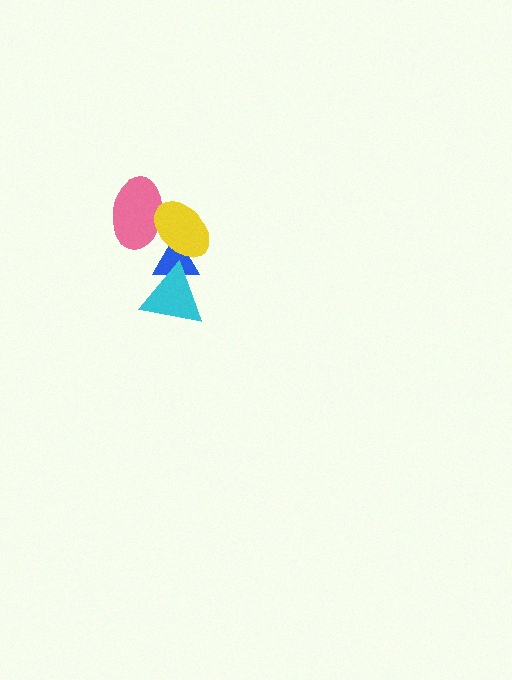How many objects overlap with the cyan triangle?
1 object overlaps with the cyan triangle.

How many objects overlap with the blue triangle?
2 objects overlap with the blue triangle.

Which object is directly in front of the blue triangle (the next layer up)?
The cyan triangle is directly in front of the blue triangle.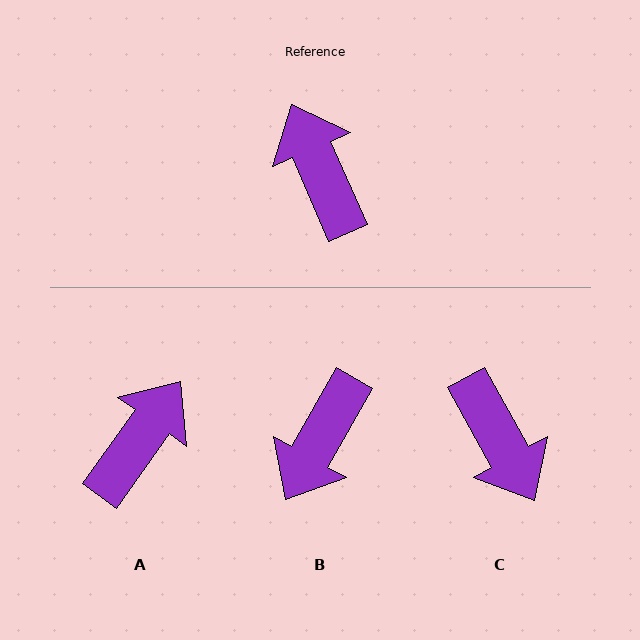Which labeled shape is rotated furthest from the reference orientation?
C, about 175 degrees away.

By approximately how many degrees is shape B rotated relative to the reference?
Approximately 127 degrees counter-clockwise.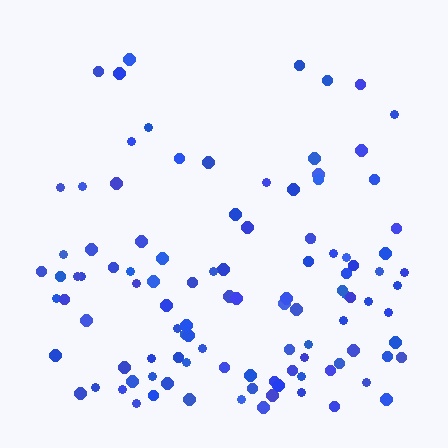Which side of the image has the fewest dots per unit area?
The top.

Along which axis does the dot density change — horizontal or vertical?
Vertical.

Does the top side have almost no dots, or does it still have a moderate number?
Still a moderate number, just noticeably fewer than the bottom.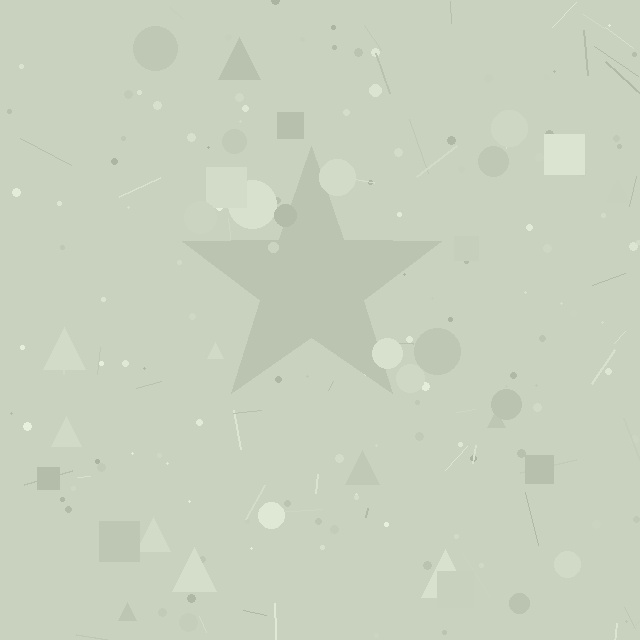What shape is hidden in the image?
A star is hidden in the image.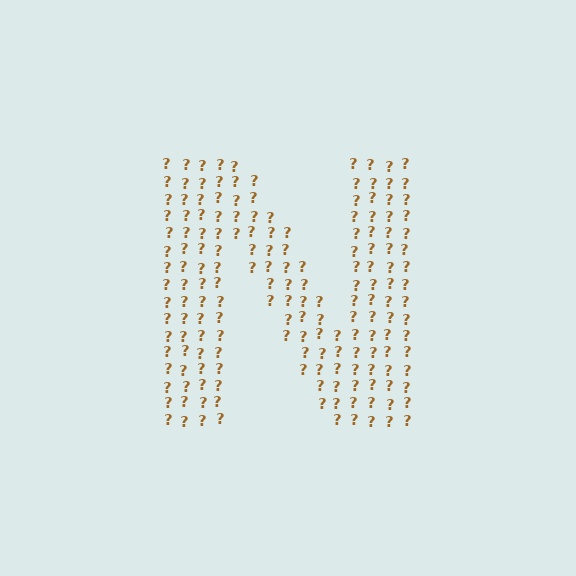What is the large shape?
The large shape is the letter N.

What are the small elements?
The small elements are question marks.